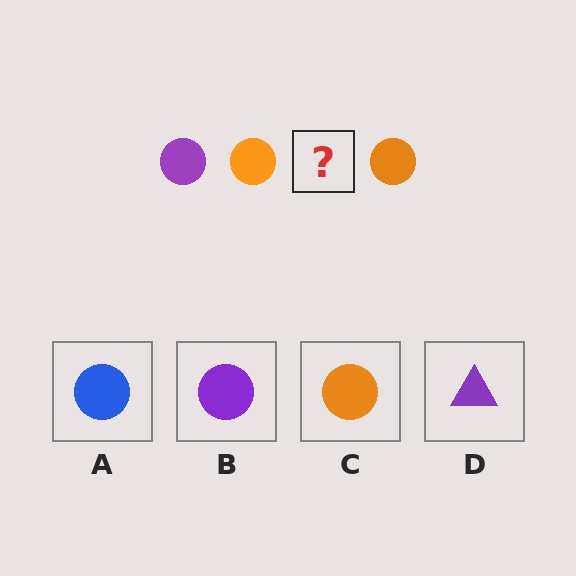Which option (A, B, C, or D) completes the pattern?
B.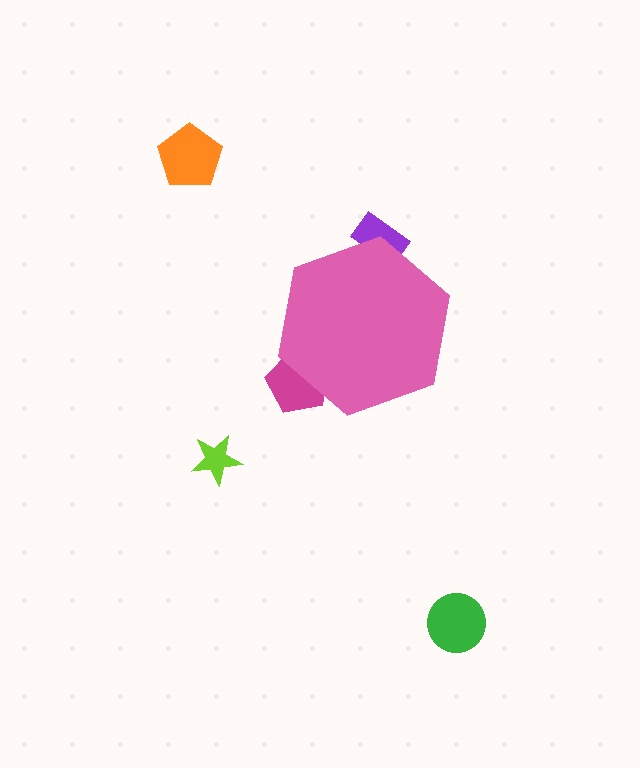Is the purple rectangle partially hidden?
Yes, the purple rectangle is partially hidden behind the pink hexagon.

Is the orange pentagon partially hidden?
No, the orange pentagon is fully visible.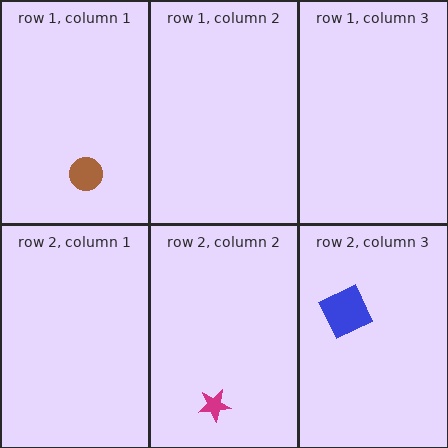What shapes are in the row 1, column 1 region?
The brown circle.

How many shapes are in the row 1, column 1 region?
1.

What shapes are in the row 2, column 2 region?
The magenta star.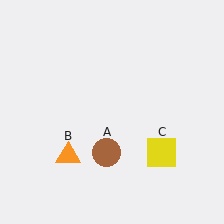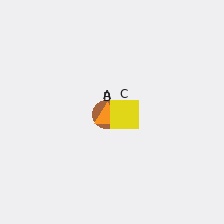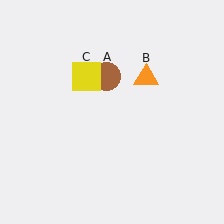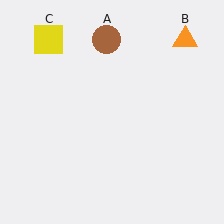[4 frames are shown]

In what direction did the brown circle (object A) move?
The brown circle (object A) moved up.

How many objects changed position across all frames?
3 objects changed position: brown circle (object A), orange triangle (object B), yellow square (object C).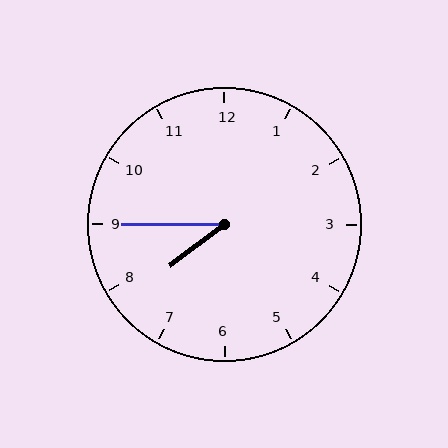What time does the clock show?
7:45.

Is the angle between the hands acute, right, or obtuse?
It is acute.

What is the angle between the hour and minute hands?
Approximately 38 degrees.